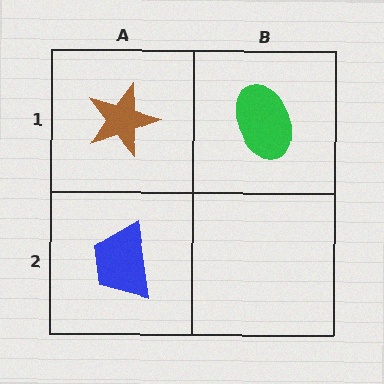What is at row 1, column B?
A green ellipse.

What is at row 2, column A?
A blue trapezoid.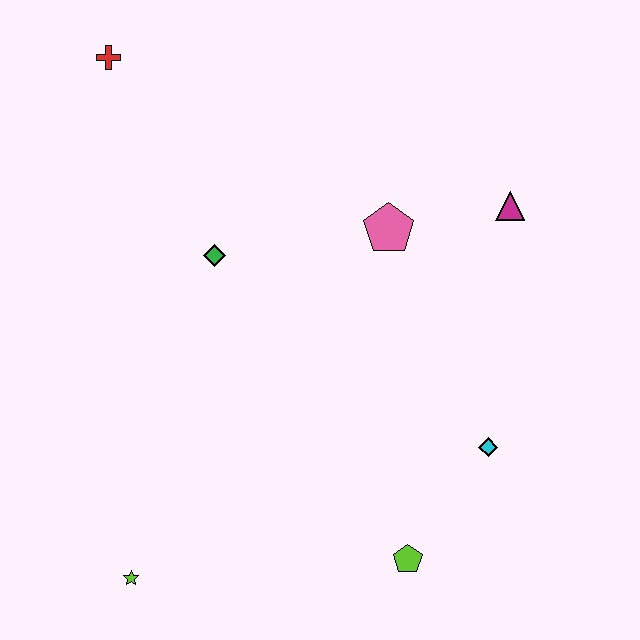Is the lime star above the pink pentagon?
No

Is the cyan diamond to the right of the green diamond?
Yes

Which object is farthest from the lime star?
The magenta triangle is farthest from the lime star.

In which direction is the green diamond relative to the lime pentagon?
The green diamond is above the lime pentagon.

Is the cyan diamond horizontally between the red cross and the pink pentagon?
No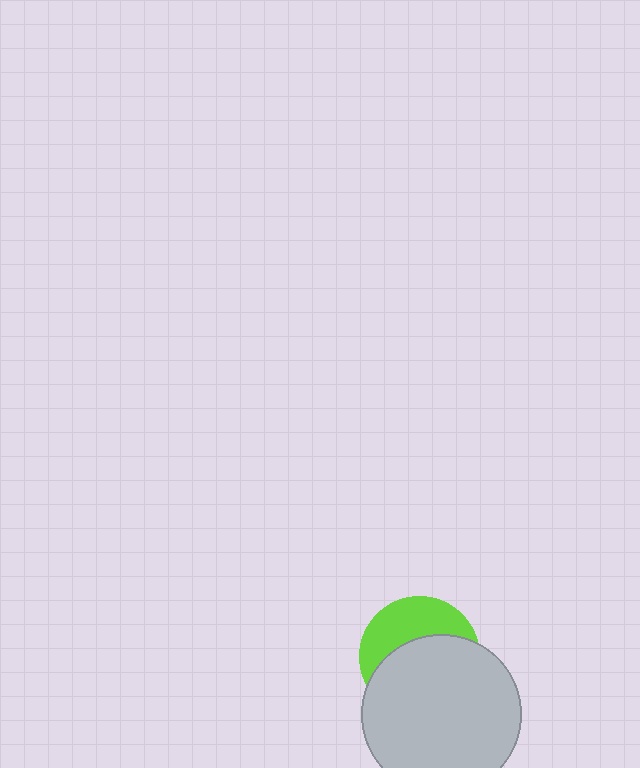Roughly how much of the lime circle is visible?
A small part of it is visible (roughly 39%).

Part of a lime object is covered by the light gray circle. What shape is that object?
It is a circle.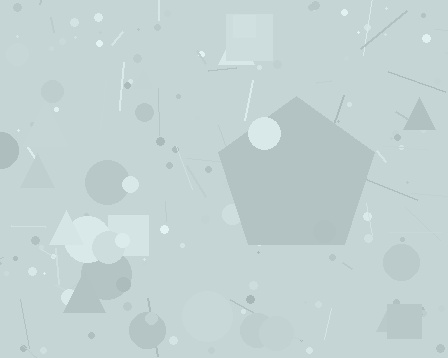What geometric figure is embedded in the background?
A pentagon is embedded in the background.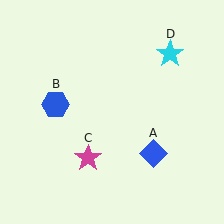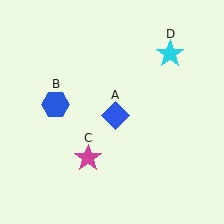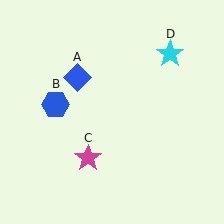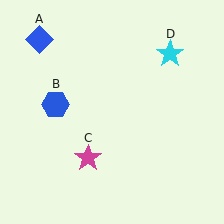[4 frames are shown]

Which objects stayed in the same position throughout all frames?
Blue hexagon (object B) and magenta star (object C) and cyan star (object D) remained stationary.